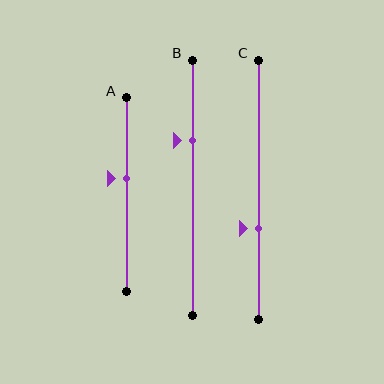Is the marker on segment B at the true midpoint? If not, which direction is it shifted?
No, the marker on segment B is shifted upward by about 18% of the segment length.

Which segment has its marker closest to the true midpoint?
Segment A has its marker closest to the true midpoint.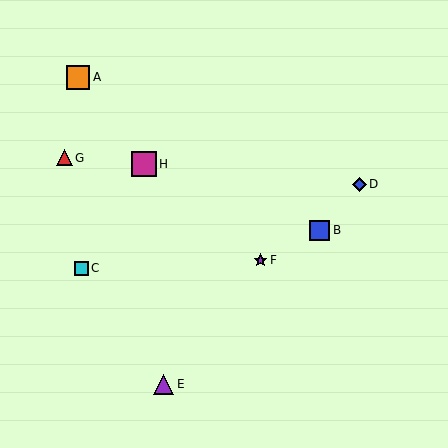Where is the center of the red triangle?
The center of the red triangle is at (64, 158).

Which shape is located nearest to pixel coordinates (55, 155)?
The red triangle (labeled G) at (64, 158) is nearest to that location.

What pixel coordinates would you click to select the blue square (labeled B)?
Click at (320, 230) to select the blue square B.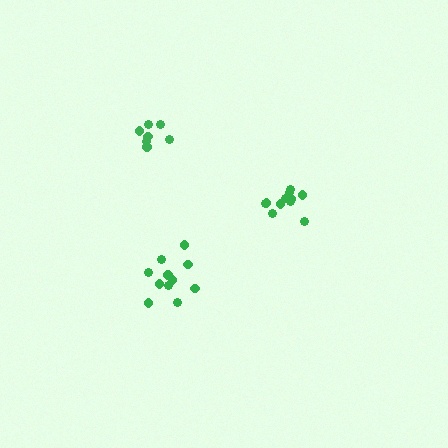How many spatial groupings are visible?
There are 3 spatial groupings.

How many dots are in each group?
Group 1: 11 dots, Group 2: 11 dots, Group 3: 7 dots (29 total).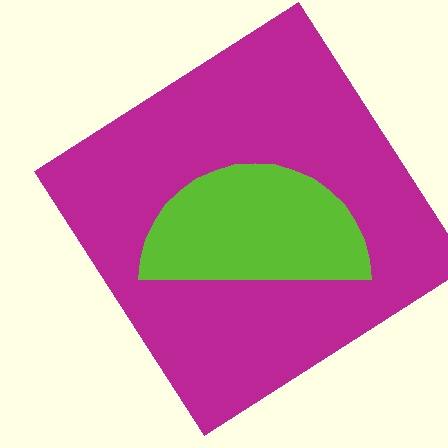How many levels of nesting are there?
2.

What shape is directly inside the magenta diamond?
The lime semicircle.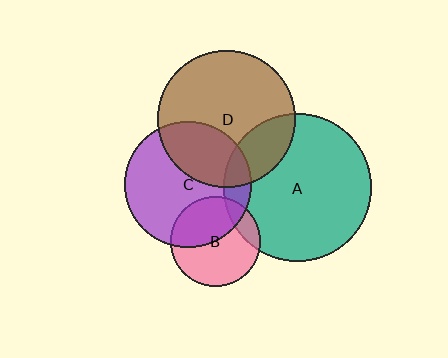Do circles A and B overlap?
Yes.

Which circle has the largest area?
Circle A (teal).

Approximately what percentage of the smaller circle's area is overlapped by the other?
Approximately 15%.